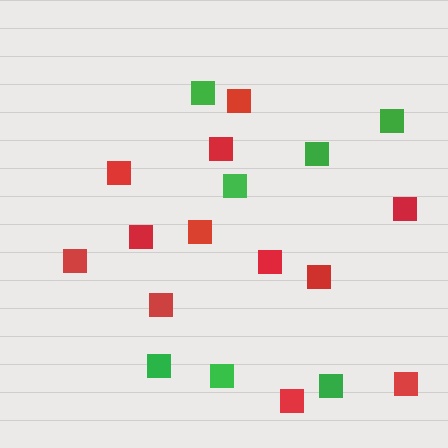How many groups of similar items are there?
There are 2 groups: one group of red squares (12) and one group of green squares (7).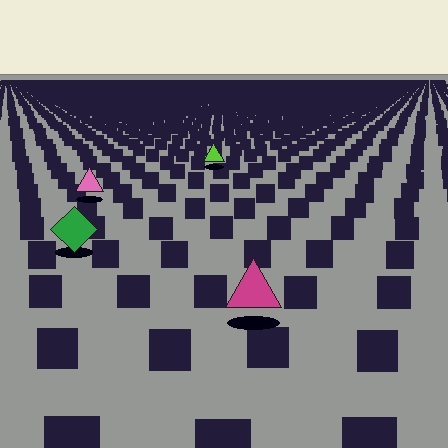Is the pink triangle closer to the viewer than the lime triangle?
Yes. The pink triangle is closer — you can tell from the texture gradient: the ground texture is coarser near it.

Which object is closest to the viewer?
The magenta triangle is closest. The texture marks near it are larger and more spread out.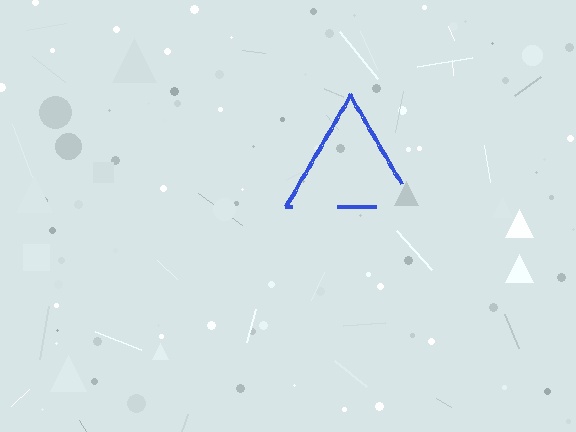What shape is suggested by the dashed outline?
The dashed outline suggests a triangle.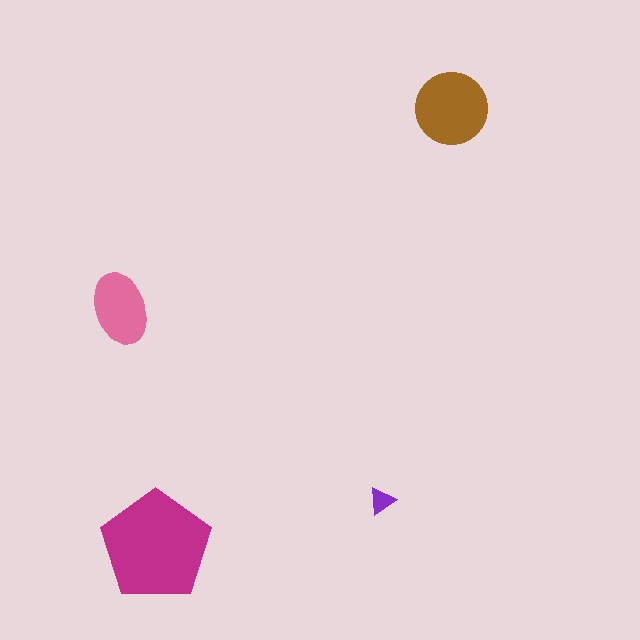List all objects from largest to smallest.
The magenta pentagon, the brown circle, the pink ellipse, the purple triangle.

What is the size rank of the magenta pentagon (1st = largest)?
1st.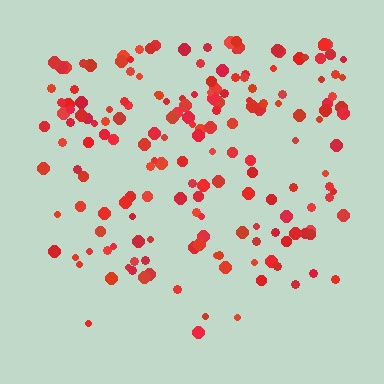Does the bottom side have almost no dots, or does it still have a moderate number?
Still a moderate number, just noticeably fewer than the top.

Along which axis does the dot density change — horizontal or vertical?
Vertical.